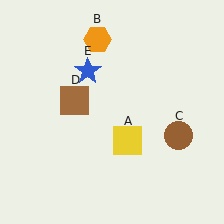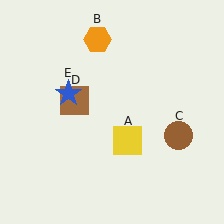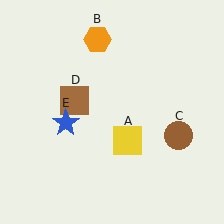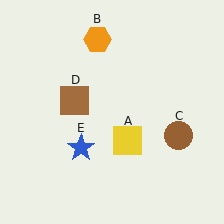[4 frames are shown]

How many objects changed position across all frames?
1 object changed position: blue star (object E).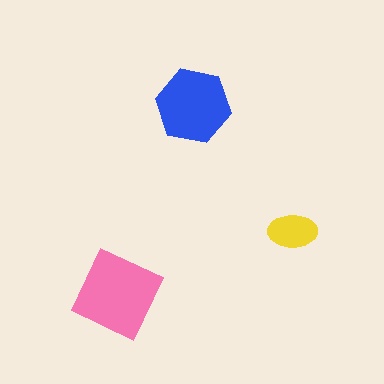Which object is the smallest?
The yellow ellipse.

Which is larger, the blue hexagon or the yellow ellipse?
The blue hexagon.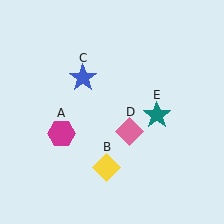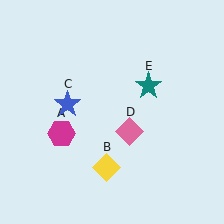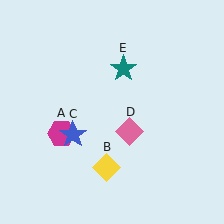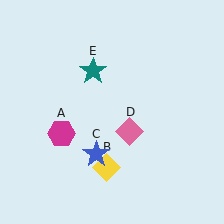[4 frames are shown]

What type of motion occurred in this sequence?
The blue star (object C), teal star (object E) rotated counterclockwise around the center of the scene.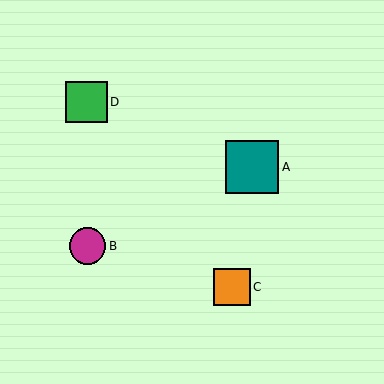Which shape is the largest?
The teal square (labeled A) is the largest.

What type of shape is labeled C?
Shape C is an orange square.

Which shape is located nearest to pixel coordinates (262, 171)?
The teal square (labeled A) at (252, 167) is nearest to that location.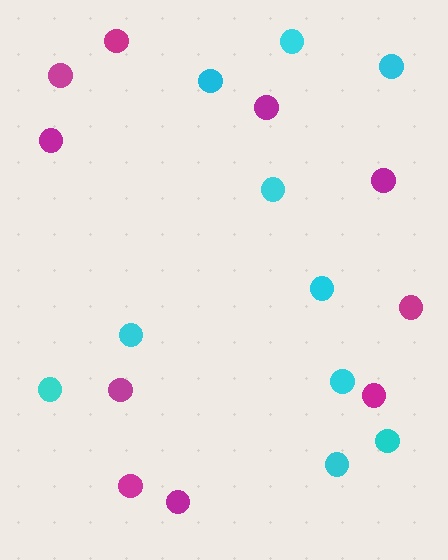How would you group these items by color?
There are 2 groups: one group of cyan circles (10) and one group of magenta circles (10).